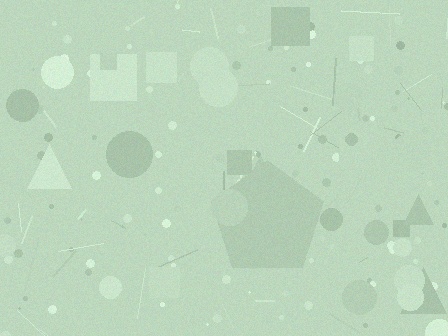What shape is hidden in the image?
A pentagon is hidden in the image.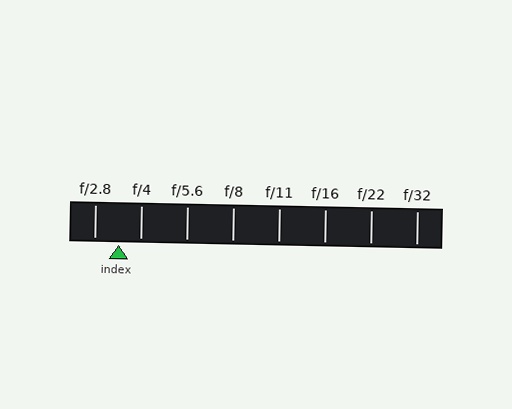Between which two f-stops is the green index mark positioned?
The index mark is between f/2.8 and f/4.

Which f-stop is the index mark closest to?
The index mark is closest to f/4.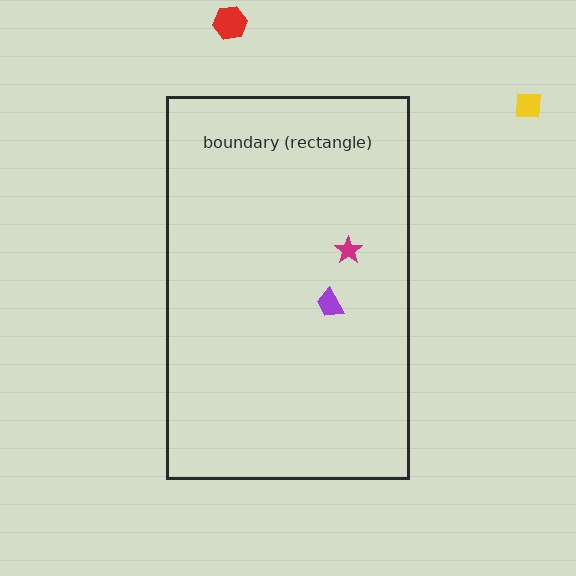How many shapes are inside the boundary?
2 inside, 2 outside.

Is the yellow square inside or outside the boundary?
Outside.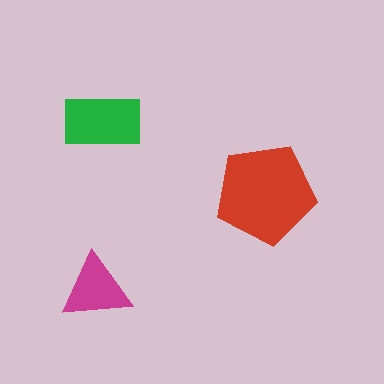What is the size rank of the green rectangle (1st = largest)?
2nd.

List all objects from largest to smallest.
The red pentagon, the green rectangle, the magenta triangle.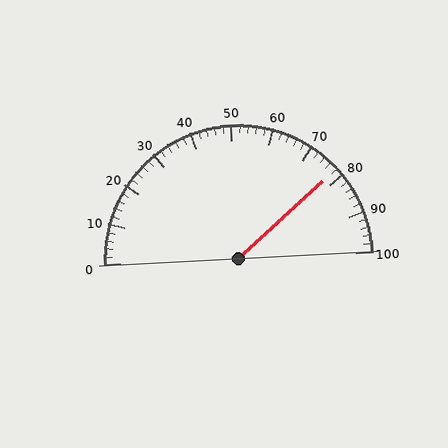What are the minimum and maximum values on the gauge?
The gauge ranges from 0 to 100.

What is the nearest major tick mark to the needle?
The nearest major tick mark is 80.